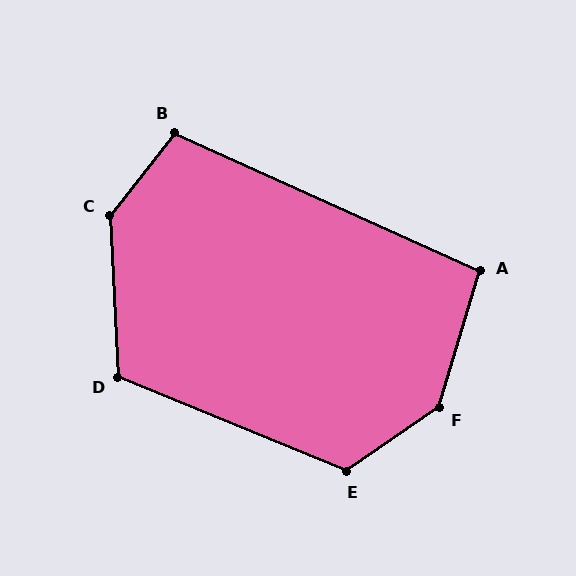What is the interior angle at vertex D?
Approximately 115 degrees (obtuse).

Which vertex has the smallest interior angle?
A, at approximately 98 degrees.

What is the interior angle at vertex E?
Approximately 123 degrees (obtuse).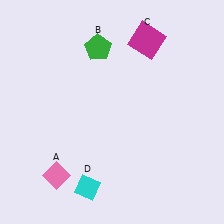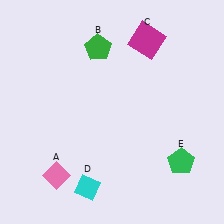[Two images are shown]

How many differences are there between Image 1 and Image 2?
There is 1 difference between the two images.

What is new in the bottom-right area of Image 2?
A green pentagon (E) was added in the bottom-right area of Image 2.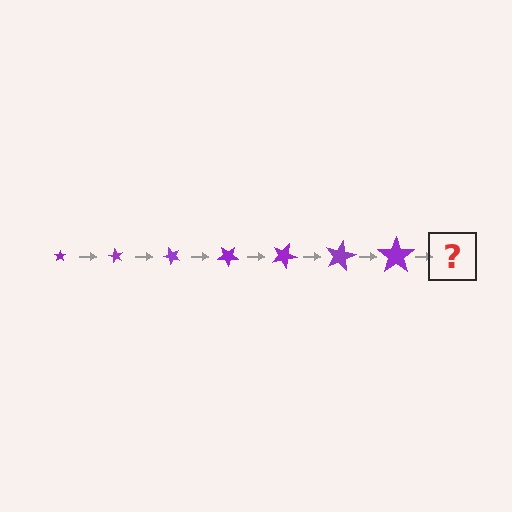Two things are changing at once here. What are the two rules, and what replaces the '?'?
The two rules are that the star grows larger each step and it rotates 60 degrees each step. The '?' should be a star, larger than the previous one and rotated 420 degrees from the start.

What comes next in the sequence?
The next element should be a star, larger than the previous one and rotated 420 degrees from the start.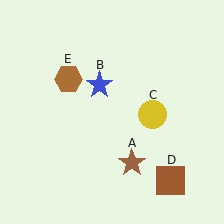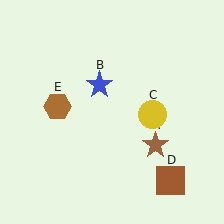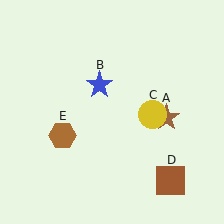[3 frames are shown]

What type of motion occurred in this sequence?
The brown star (object A), brown hexagon (object E) rotated counterclockwise around the center of the scene.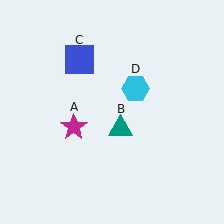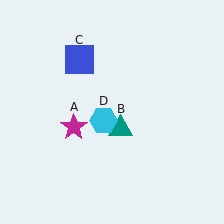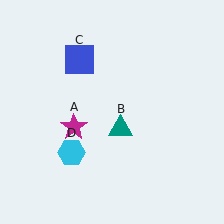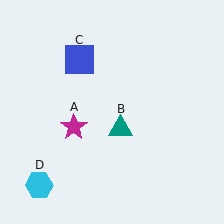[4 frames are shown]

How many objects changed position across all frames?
1 object changed position: cyan hexagon (object D).